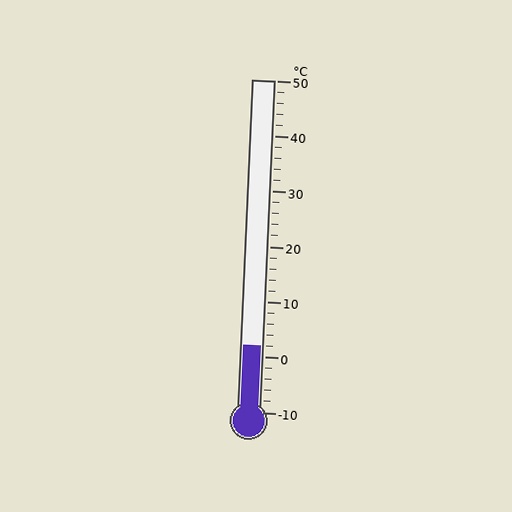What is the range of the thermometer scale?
The thermometer scale ranges from -10°C to 50°C.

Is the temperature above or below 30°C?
The temperature is below 30°C.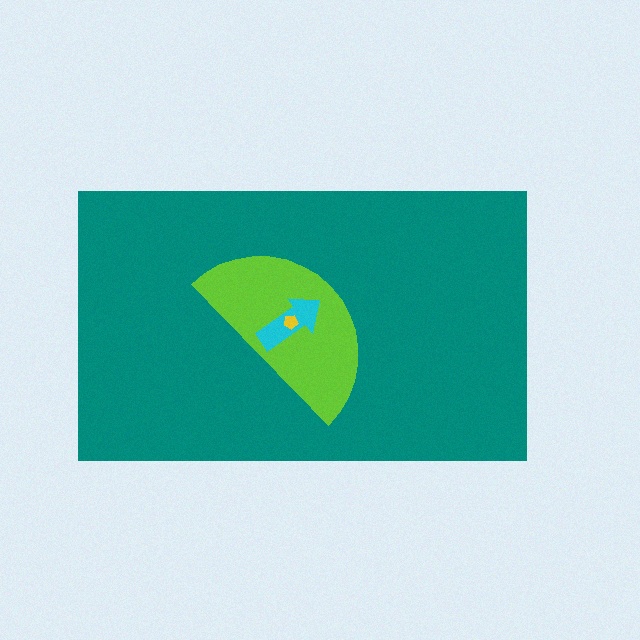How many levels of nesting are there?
4.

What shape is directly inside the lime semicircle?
The cyan arrow.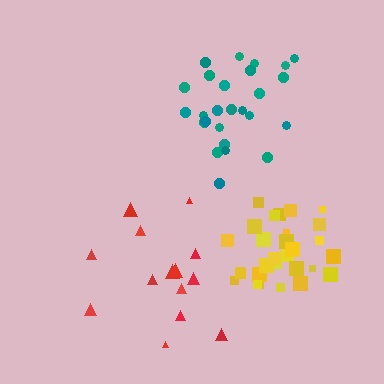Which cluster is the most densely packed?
Yellow.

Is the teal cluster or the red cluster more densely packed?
Teal.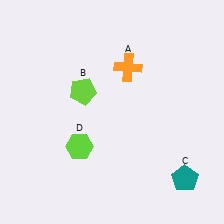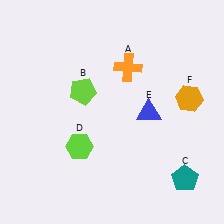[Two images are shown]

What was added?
A blue triangle (E), an orange hexagon (F) were added in Image 2.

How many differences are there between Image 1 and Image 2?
There are 2 differences between the two images.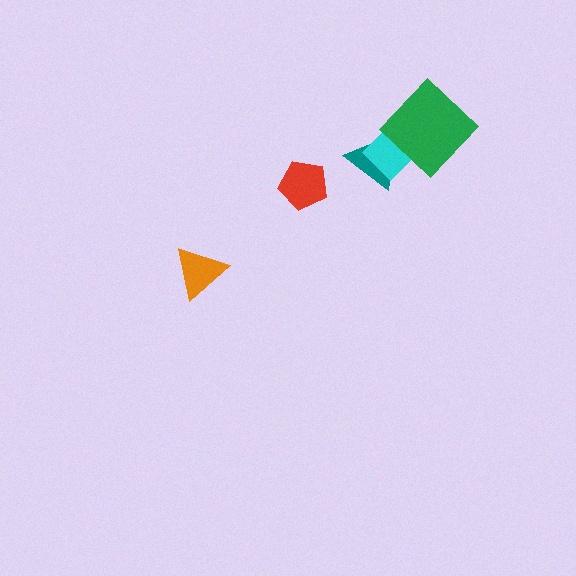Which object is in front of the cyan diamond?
The green diamond is in front of the cyan diamond.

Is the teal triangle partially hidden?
Yes, it is partially covered by another shape.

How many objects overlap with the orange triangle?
0 objects overlap with the orange triangle.